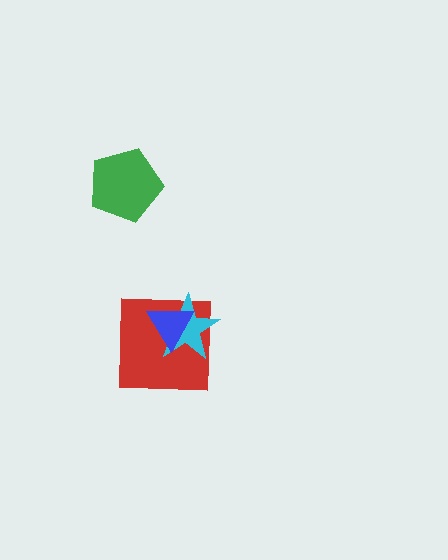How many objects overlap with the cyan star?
2 objects overlap with the cyan star.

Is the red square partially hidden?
Yes, it is partially covered by another shape.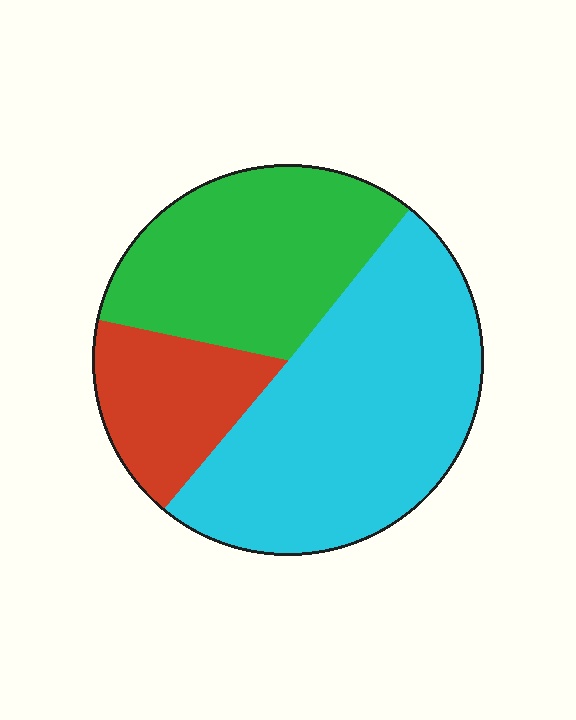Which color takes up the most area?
Cyan, at roughly 50%.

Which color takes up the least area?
Red, at roughly 15%.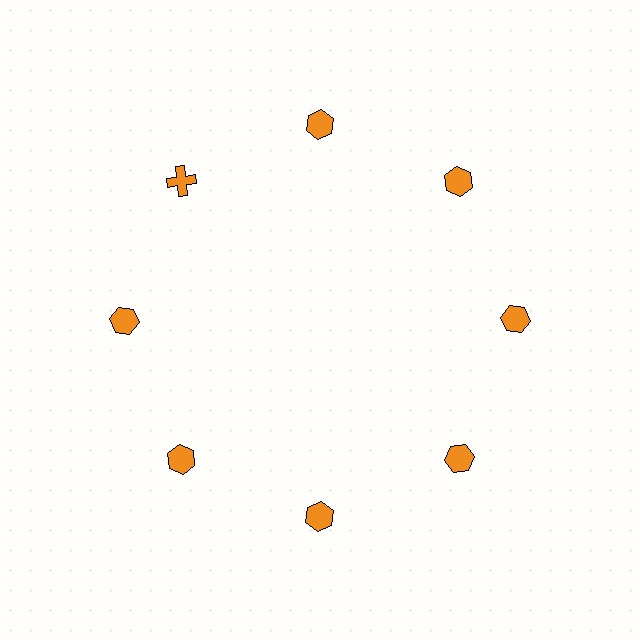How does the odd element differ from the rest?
It has a different shape: cross instead of hexagon.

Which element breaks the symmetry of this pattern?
The orange cross at roughly the 10 o'clock position breaks the symmetry. All other shapes are orange hexagons.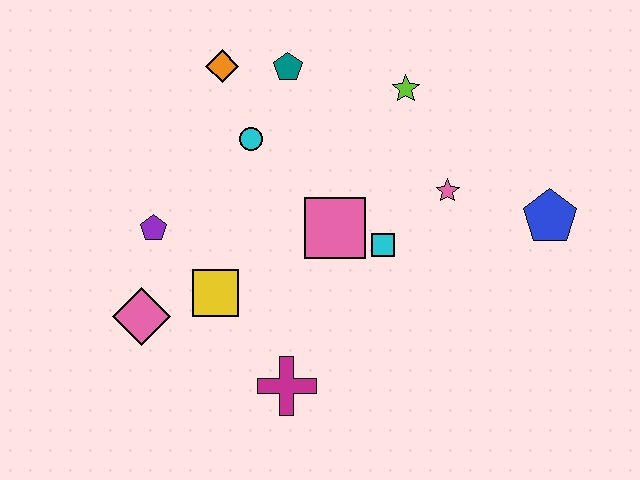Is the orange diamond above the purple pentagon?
Yes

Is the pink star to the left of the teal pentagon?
No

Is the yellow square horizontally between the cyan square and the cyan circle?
No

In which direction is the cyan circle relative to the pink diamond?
The cyan circle is above the pink diamond.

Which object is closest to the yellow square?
The pink diamond is closest to the yellow square.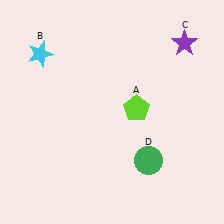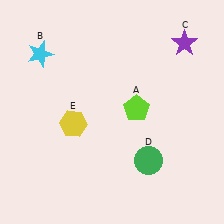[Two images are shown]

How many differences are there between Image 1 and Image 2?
There is 1 difference between the two images.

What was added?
A yellow hexagon (E) was added in Image 2.